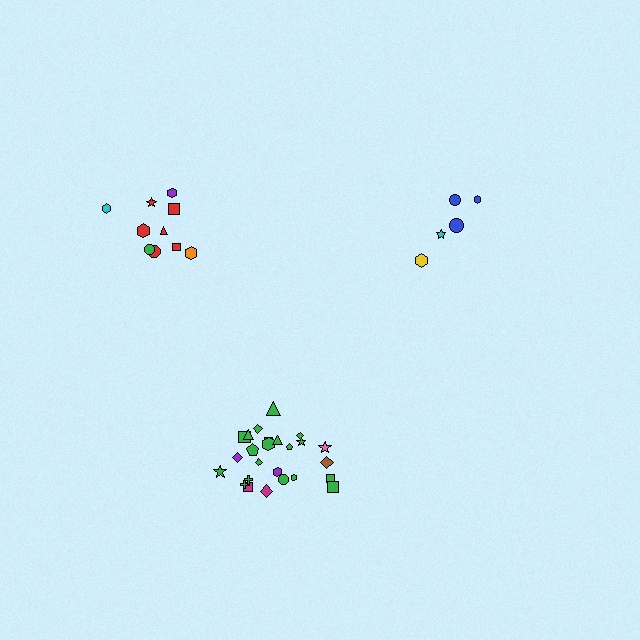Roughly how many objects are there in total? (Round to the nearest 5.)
Roughly 40 objects in total.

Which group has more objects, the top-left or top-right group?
The top-left group.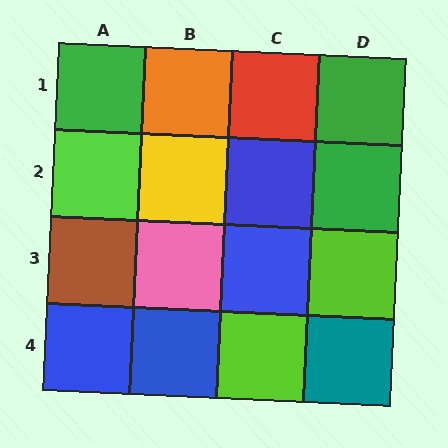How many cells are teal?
1 cell is teal.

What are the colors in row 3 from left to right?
Brown, pink, blue, lime.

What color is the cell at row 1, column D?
Green.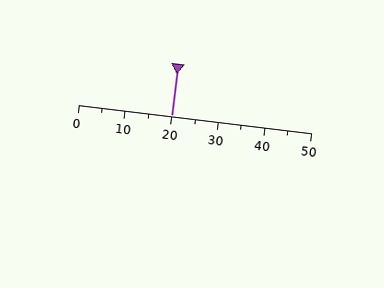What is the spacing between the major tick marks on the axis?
The major ticks are spaced 10 apart.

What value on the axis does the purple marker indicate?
The marker indicates approximately 20.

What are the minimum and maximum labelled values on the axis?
The axis runs from 0 to 50.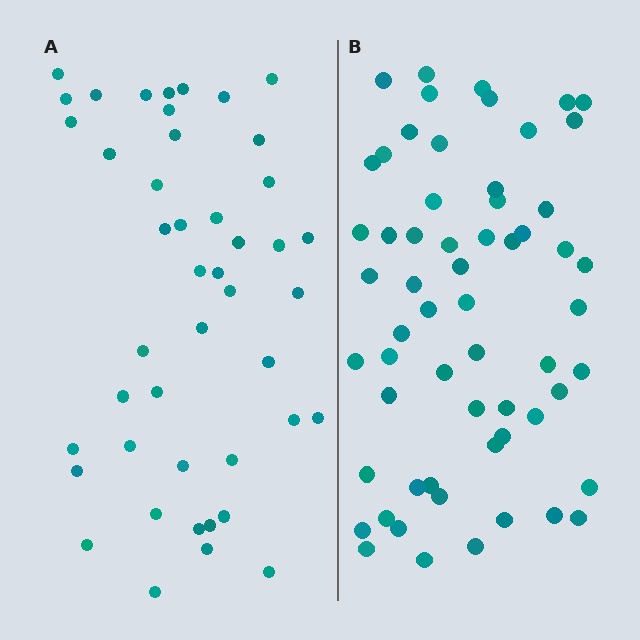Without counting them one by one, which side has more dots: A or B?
Region B (the right region) has more dots.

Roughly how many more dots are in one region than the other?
Region B has approximately 15 more dots than region A.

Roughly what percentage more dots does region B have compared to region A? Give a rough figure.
About 35% more.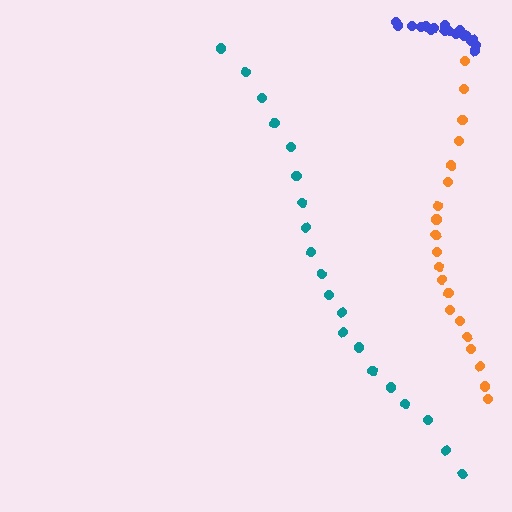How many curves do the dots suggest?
There are 3 distinct paths.